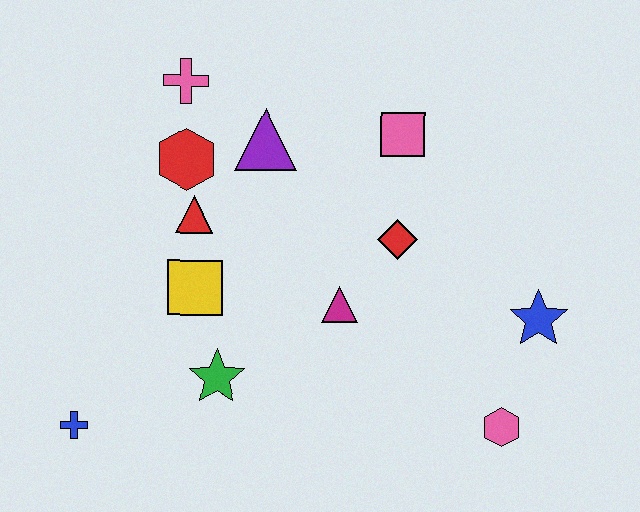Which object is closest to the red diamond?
The magenta triangle is closest to the red diamond.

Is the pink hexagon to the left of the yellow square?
No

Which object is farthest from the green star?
The blue star is farthest from the green star.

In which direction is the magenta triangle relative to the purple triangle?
The magenta triangle is below the purple triangle.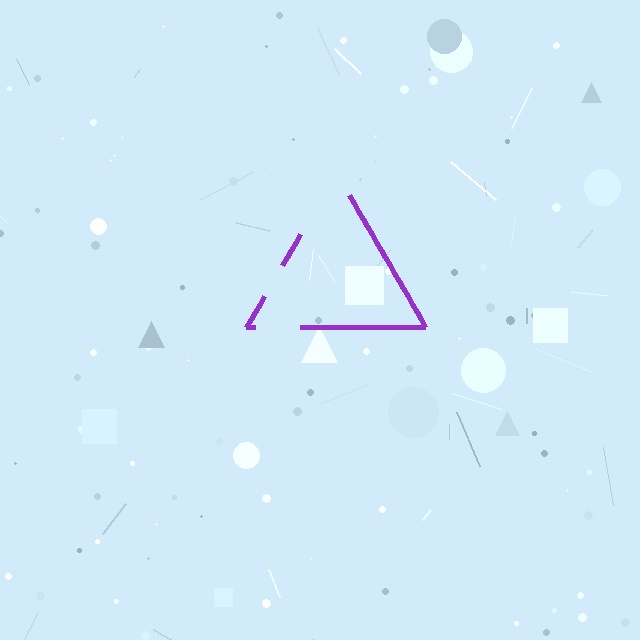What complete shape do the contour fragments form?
The contour fragments form a triangle.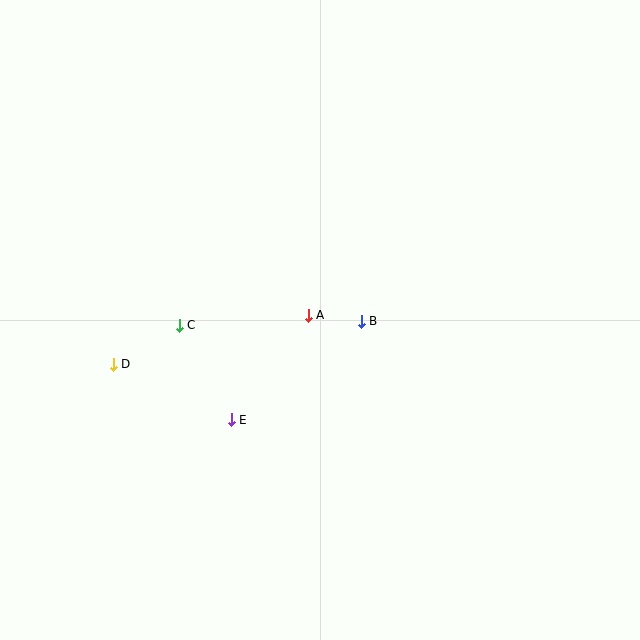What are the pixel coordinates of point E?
Point E is at (231, 420).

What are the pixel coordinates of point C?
Point C is at (179, 325).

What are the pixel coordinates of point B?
Point B is at (361, 321).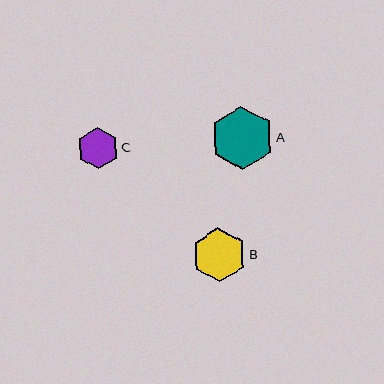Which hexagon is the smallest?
Hexagon C is the smallest with a size of approximately 41 pixels.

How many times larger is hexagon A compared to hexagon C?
Hexagon A is approximately 1.5 times the size of hexagon C.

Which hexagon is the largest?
Hexagon A is the largest with a size of approximately 63 pixels.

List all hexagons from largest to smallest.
From largest to smallest: A, B, C.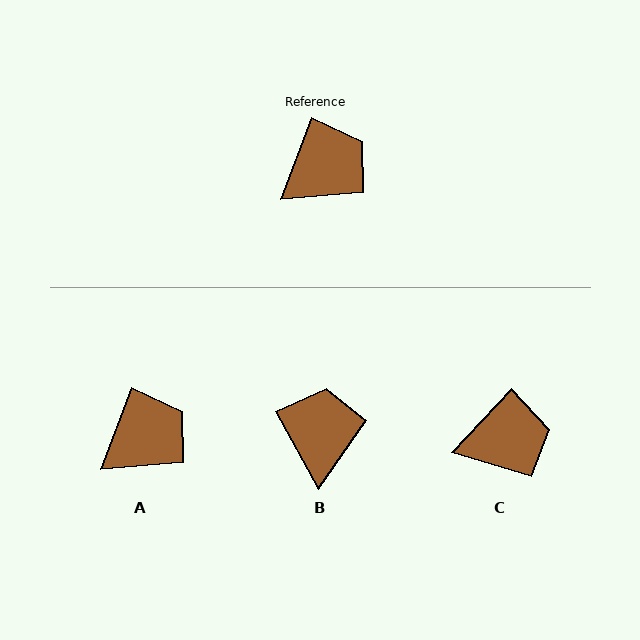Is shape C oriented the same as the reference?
No, it is off by about 22 degrees.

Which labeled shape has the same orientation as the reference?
A.